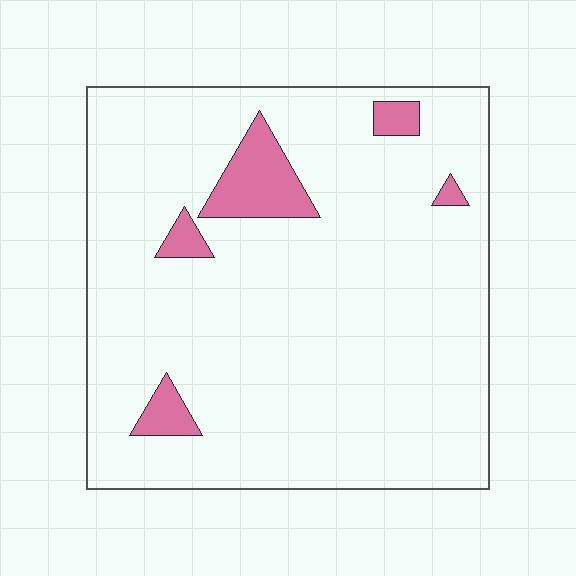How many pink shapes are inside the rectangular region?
5.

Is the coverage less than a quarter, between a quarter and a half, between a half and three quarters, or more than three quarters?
Less than a quarter.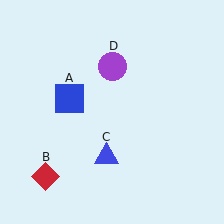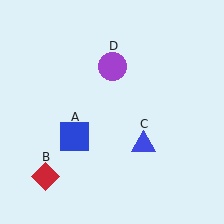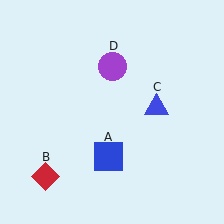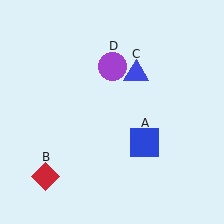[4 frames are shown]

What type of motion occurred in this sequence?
The blue square (object A), blue triangle (object C) rotated counterclockwise around the center of the scene.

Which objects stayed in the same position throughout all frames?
Red diamond (object B) and purple circle (object D) remained stationary.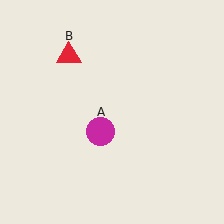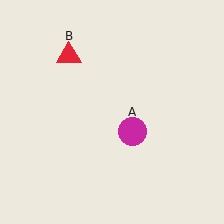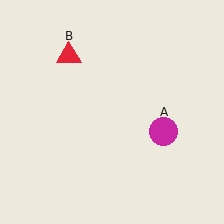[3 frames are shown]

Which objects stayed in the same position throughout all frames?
Red triangle (object B) remained stationary.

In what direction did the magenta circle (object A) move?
The magenta circle (object A) moved right.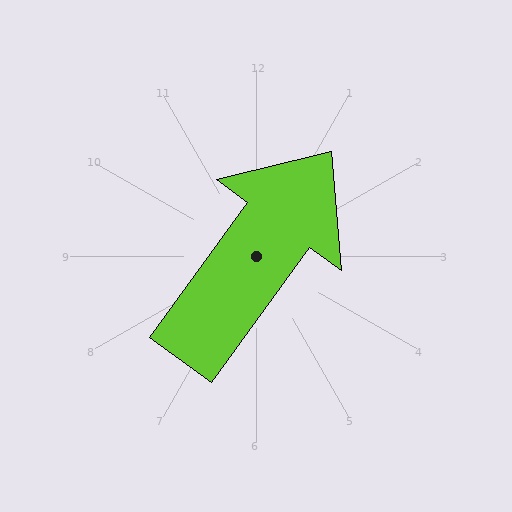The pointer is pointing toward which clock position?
Roughly 1 o'clock.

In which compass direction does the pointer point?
Northeast.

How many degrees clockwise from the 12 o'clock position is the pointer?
Approximately 36 degrees.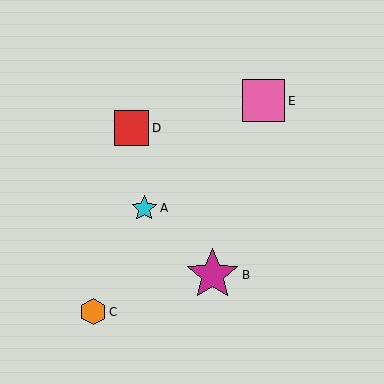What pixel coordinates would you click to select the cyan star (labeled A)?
Click at (144, 208) to select the cyan star A.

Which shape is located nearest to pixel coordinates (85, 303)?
The orange hexagon (labeled C) at (93, 312) is nearest to that location.